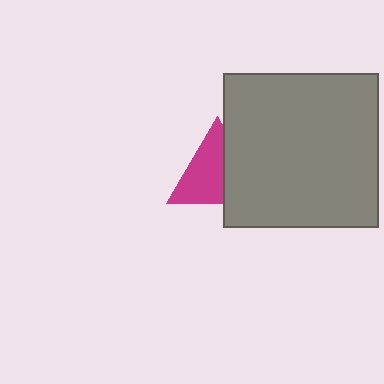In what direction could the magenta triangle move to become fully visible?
The magenta triangle could move left. That would shift it out from behind the gray square entirely.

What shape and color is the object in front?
The object in front is a gray square.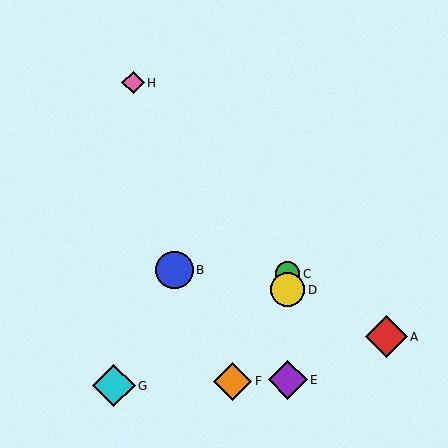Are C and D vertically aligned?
Yes, both are at x≈288.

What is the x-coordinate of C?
Object C is at x≈288.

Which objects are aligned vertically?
Objects C, D, E are aligned vertically.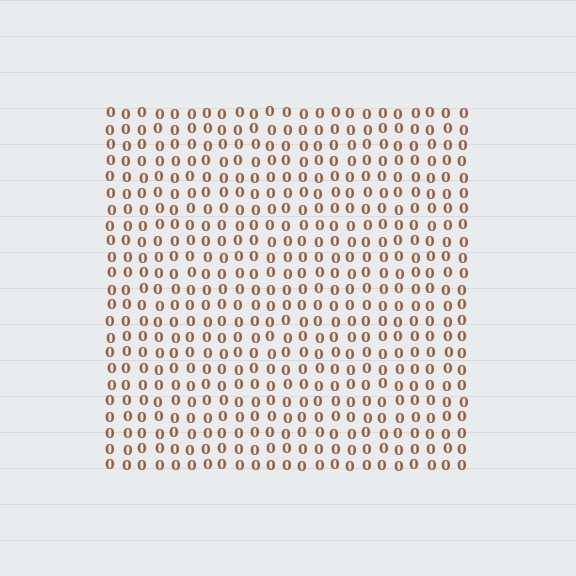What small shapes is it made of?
It is made of small digit 0's.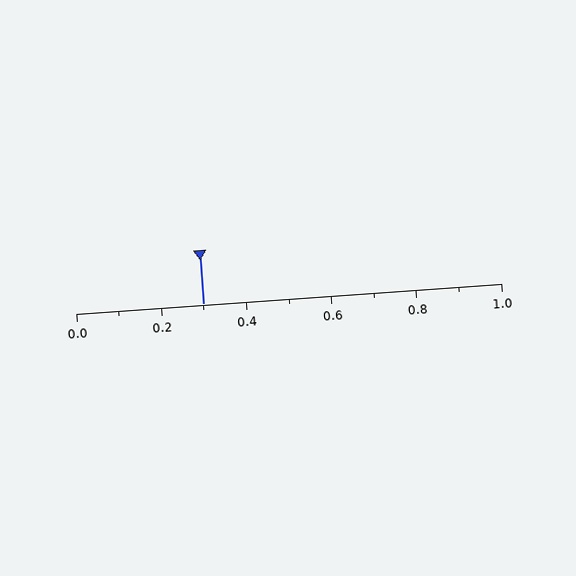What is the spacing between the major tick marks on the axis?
The major ticks are spaced 0.2 apart.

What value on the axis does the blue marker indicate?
The marker indicates approximately 0.3.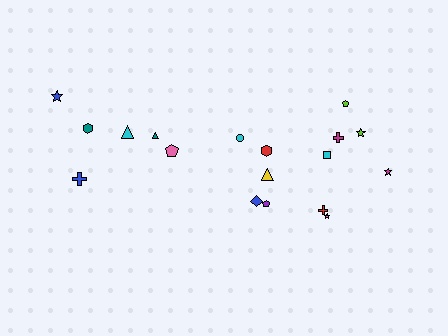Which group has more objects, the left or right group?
The right group.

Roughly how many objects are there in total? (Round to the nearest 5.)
Roughly 20 objects in total.